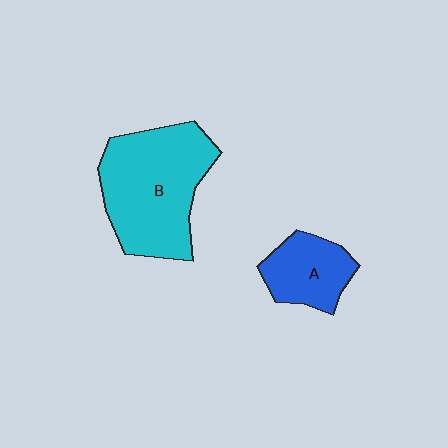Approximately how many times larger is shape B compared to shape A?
Approximately 2.2 times.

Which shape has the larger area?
Shape B (cyan).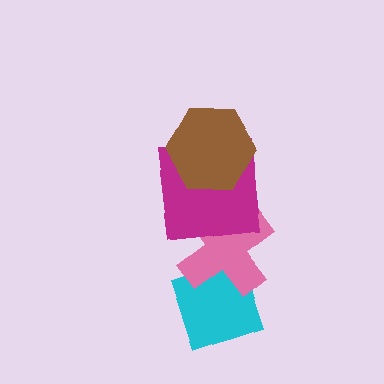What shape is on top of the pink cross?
The magenta square is on top of the pink cross.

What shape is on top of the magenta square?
The brown hexagon is on top of the magenta square.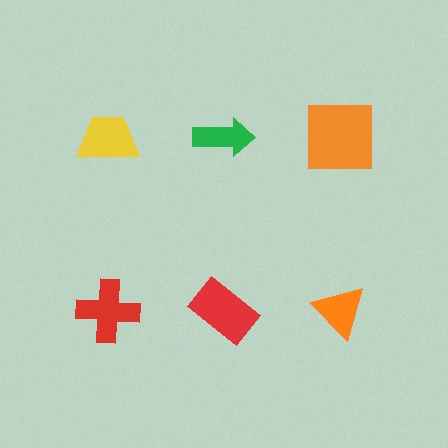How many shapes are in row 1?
3 shapes.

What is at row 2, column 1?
A red cross.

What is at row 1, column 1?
A yellow trapezoid.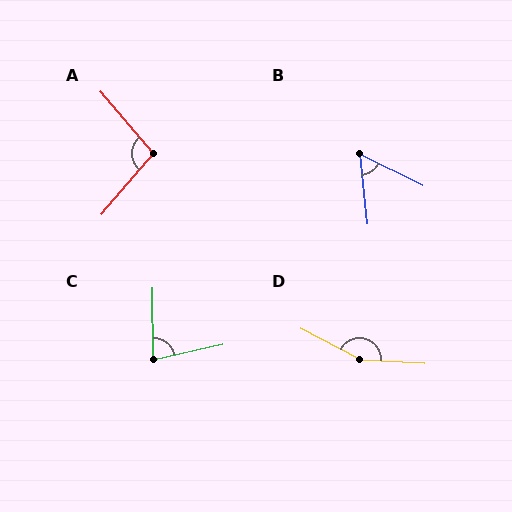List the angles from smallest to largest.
B (57°), C (78°), A (98°), D (156°).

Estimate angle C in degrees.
Approximately 78 degrees.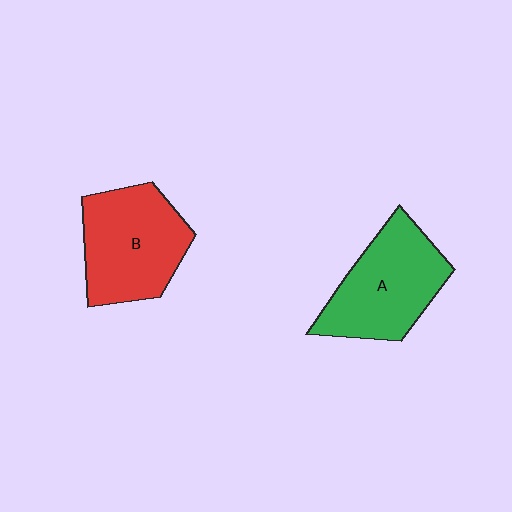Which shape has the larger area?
Shape B (red).